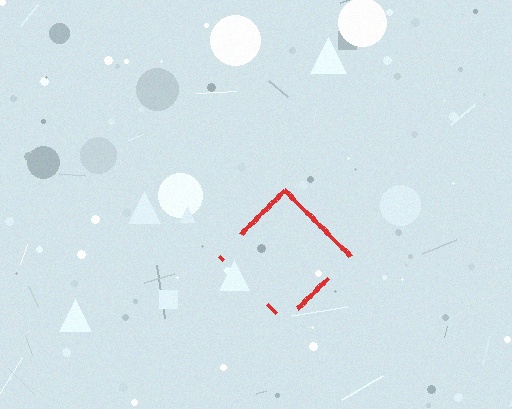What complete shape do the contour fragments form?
The contour fragments form a diamond.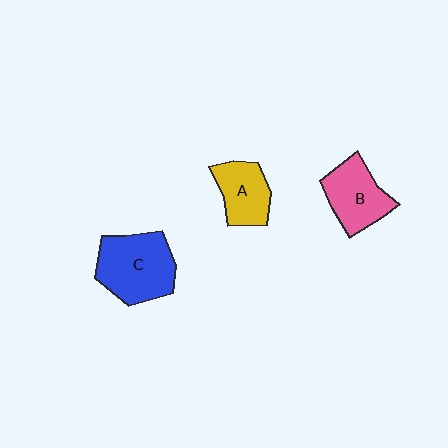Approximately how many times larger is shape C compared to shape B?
Approximately 1.3 times.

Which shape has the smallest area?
Shape A (yellow).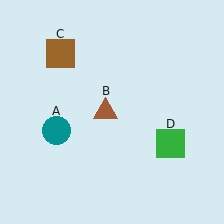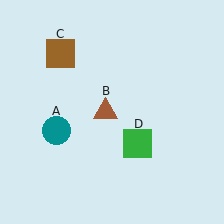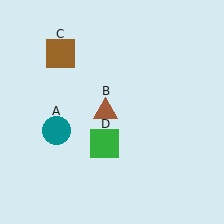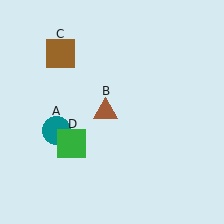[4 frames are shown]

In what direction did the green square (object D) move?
The green square (object D) moved left.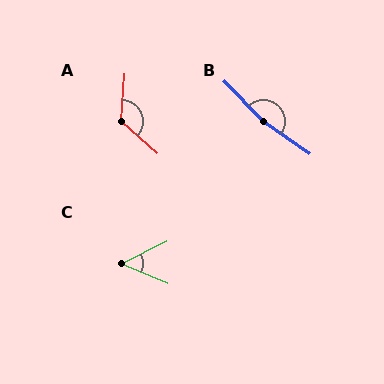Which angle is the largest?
B, at approximately 169 degrees.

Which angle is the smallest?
C, at approximately 49 degrees.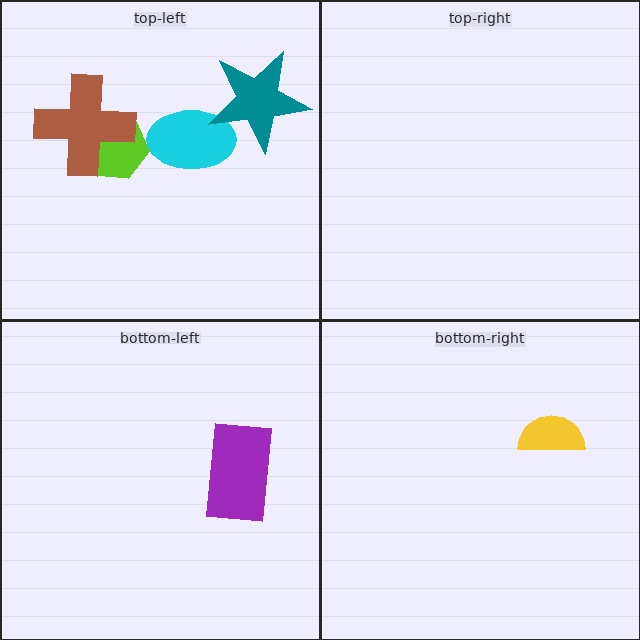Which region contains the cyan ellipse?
The top-left region.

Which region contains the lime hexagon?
The top-left region.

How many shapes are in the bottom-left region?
1.